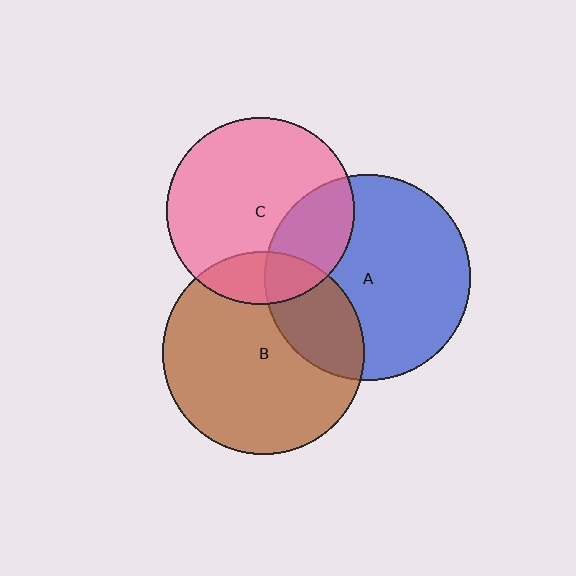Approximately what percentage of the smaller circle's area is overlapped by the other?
Approximately 25%.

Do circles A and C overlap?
Yes.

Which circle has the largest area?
Circle A (blue).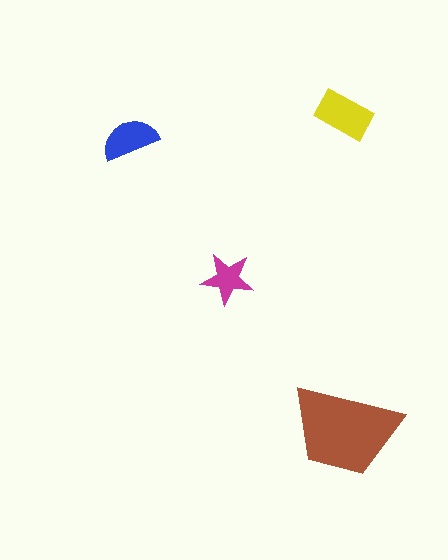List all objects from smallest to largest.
The magenta star, the blue semicircle, the yellow rectangle, the brown trapezoid.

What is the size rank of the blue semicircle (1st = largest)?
3rd.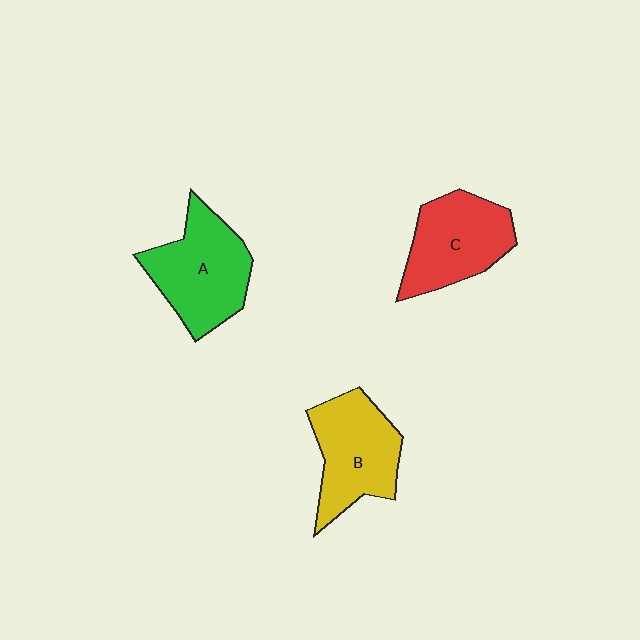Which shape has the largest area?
Shape A (green).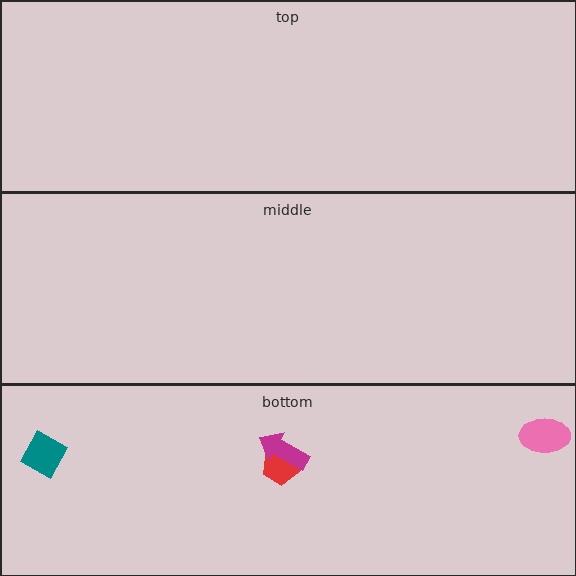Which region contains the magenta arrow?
The bottom region.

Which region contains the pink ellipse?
The bottom region.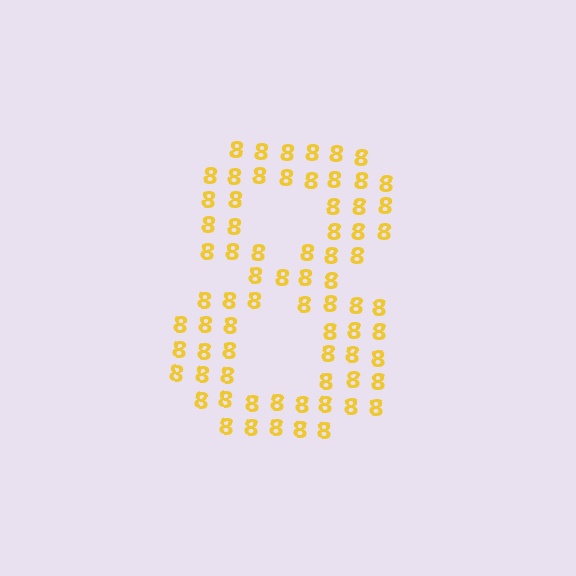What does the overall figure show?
The overall figure shows the digit 8.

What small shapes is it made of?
It is made of small digit 8's.